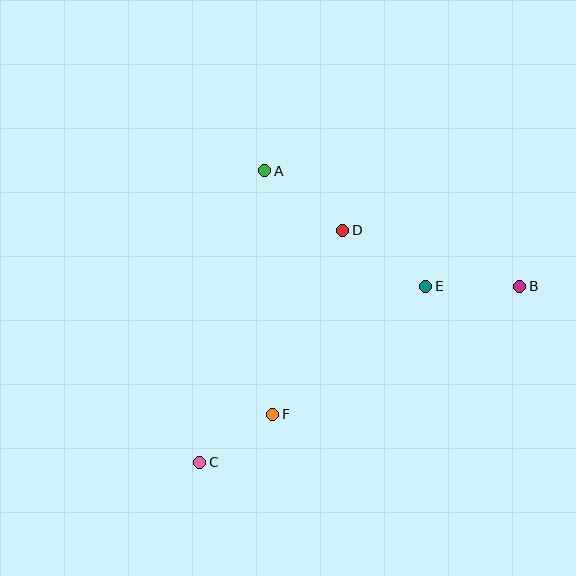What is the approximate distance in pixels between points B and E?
The distance between B and E is approximately 94 pixels.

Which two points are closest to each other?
Points C and F are closest to each other.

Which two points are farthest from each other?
Points B and C are farthest from each other.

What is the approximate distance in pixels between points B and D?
The distance between B and D is approximately 186 pixels.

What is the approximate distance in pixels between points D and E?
The distance between D and E is approximately 100 pixels.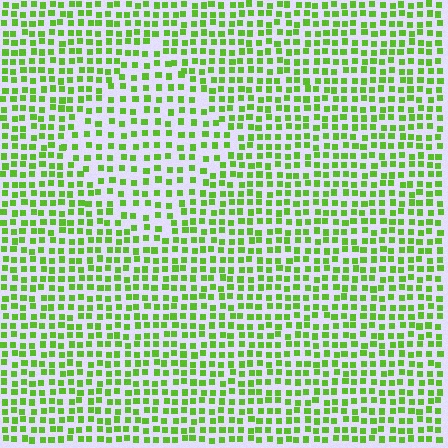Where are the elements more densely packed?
The elements are more densely packed outside the diamond boundary.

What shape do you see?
I see a diamond.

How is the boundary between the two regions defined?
The boundary is defined by a change in element density (approximately 1.5x ratio). All elements are the same color, size, and shape.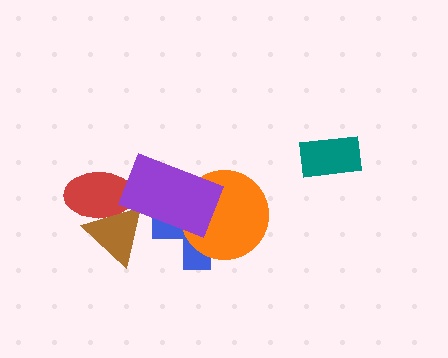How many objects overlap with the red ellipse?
2 objects overlap with the red ellipse.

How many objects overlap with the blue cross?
2 objects overlap with the blue cross.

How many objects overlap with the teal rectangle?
0 objects overlap with the teal rectangle.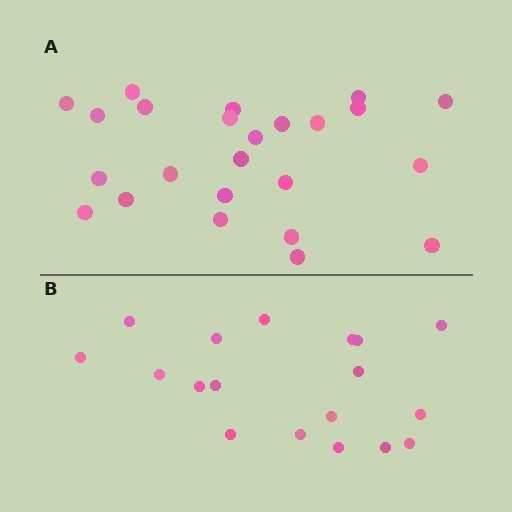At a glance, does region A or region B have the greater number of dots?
Region A (the top region) has more dots.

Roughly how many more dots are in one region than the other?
Region A has about 6 more dots than region B.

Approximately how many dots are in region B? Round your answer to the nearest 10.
About 20 dots. (The exact count is 18, which rounds to 20.)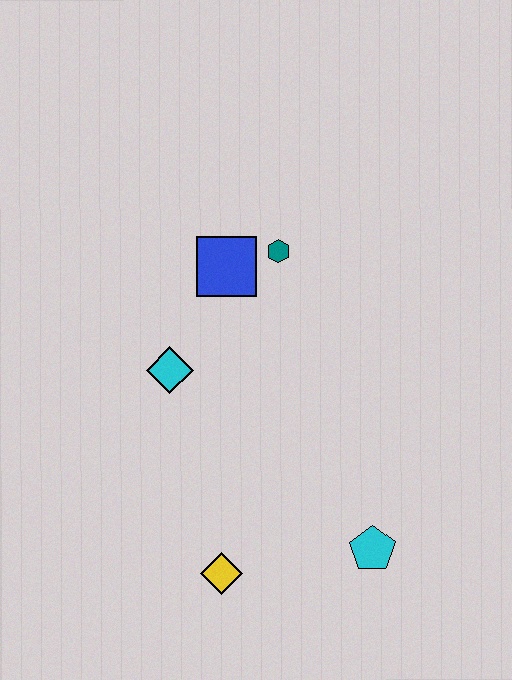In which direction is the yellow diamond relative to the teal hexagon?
The yellow diamond is below the teal hexagon.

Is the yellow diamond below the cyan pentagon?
Yes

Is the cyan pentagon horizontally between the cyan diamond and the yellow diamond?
No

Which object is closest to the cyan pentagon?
The yellow diamond is closest to the cyan pentagon.